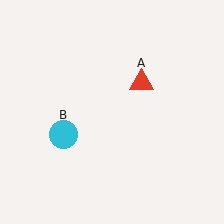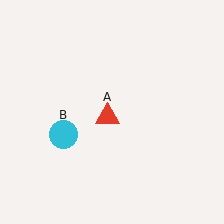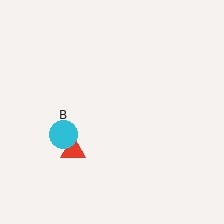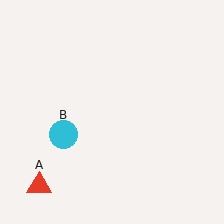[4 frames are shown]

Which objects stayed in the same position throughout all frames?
Cyan circle (object B) remained stationary.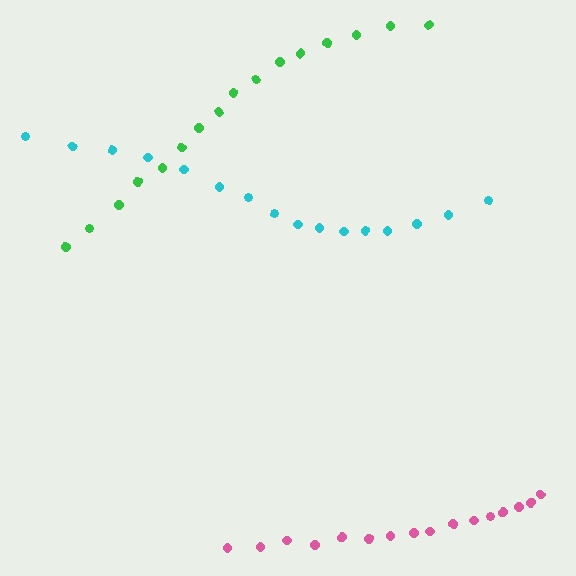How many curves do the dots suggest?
There are 3 distinct paths.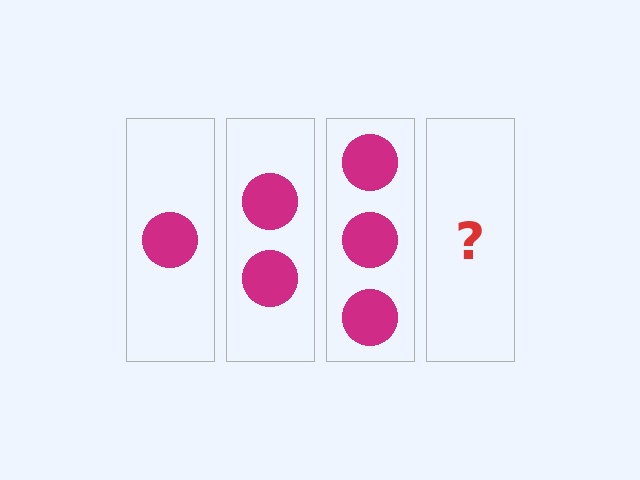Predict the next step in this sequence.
The next step is 4 circles.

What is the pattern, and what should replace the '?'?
The pattern is that each step adds one more circle. The '?' should be 4 circles.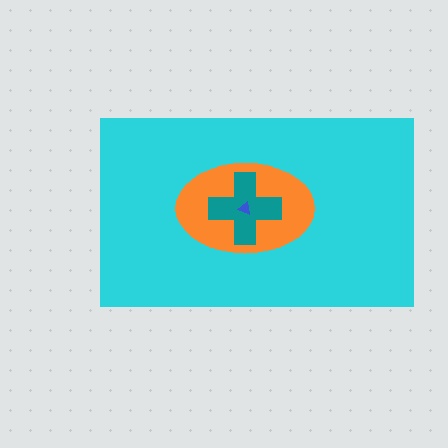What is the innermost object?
The blue triangle.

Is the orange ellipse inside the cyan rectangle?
Yes.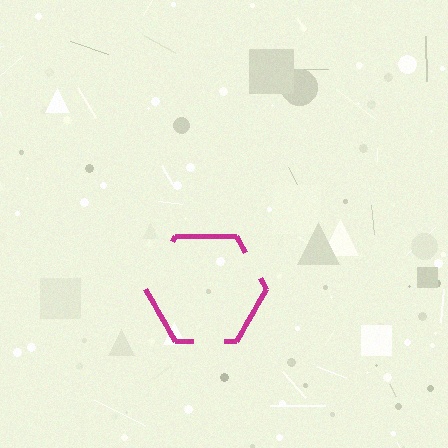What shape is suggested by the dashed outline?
The dashed outline suggests a hexagon.